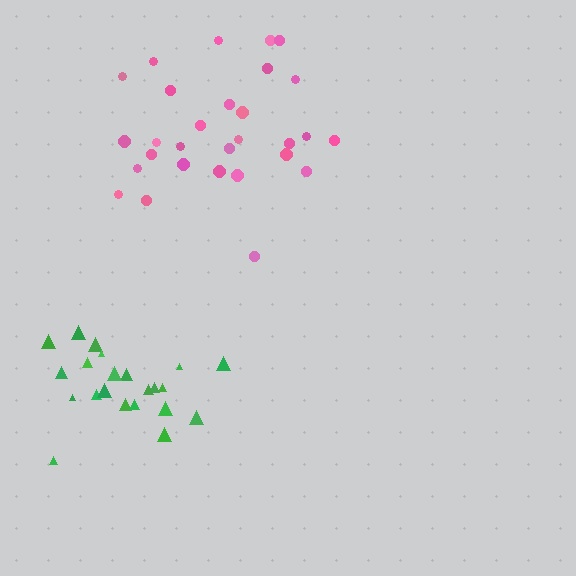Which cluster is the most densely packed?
Green.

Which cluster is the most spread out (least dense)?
Pink.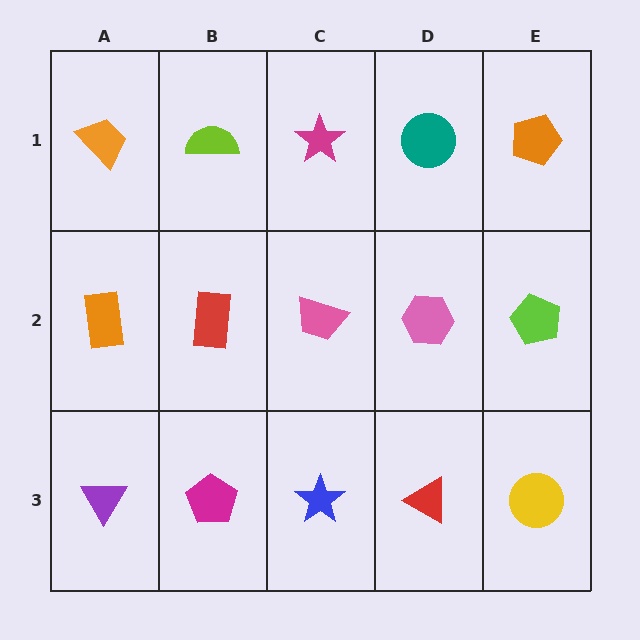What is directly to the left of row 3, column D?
A blue star.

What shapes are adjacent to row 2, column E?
An orange pentagon (row 1, column E), a yellow circle (row 3, column E), a pink hexagon (row 2, column D).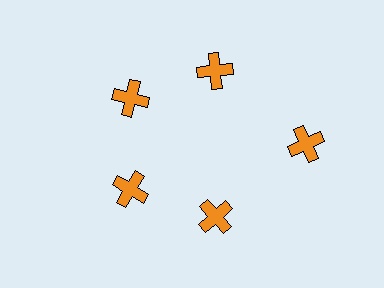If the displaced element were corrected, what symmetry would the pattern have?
It would have 5-fold rotational symmetry — the pattern would map onto itself every 72 degrees.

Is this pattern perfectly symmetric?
No. The 5 orange crosses are arranged in a ring, but one element near the 3 o'clock position is pushed outward from the center, breaking the 5-fold rotational symmetry.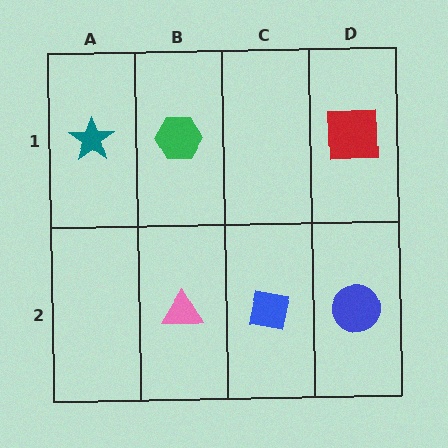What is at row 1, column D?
A red square.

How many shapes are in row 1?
3 shapes.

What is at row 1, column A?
A teal star.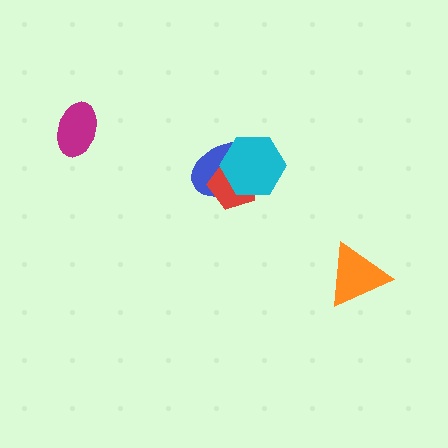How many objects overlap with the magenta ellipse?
0 objects overlap with the magenta ellipse.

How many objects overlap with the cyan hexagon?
2 objects overlap with the cyan hexagon.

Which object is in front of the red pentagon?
The cyan hexagon is in front of the red pentagon.